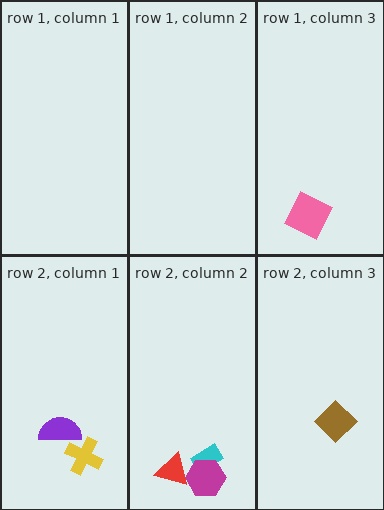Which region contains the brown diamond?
The row 2, column 3 region.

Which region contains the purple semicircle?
The row 2, column 1 region.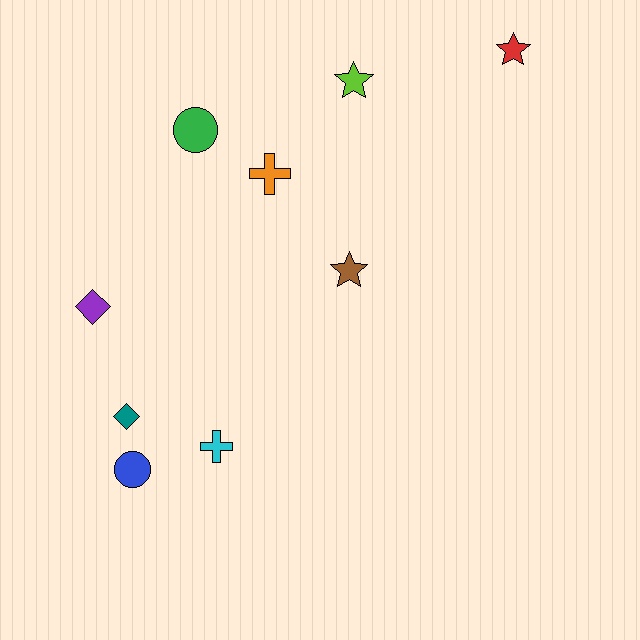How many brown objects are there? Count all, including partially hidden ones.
There is 1 brown object.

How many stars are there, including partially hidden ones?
There are 3 stars.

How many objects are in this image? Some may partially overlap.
There are 9 objects.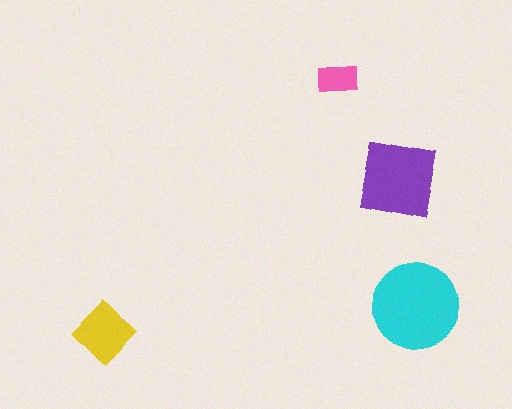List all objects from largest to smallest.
The cyan circle, the purple square, the yellow diamond, the pink rectangle.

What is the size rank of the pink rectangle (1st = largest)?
4th.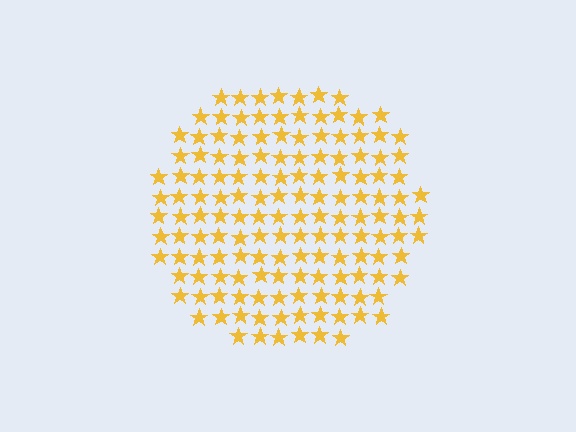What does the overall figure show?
The overall figure shows a circle.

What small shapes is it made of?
It is made of small stars.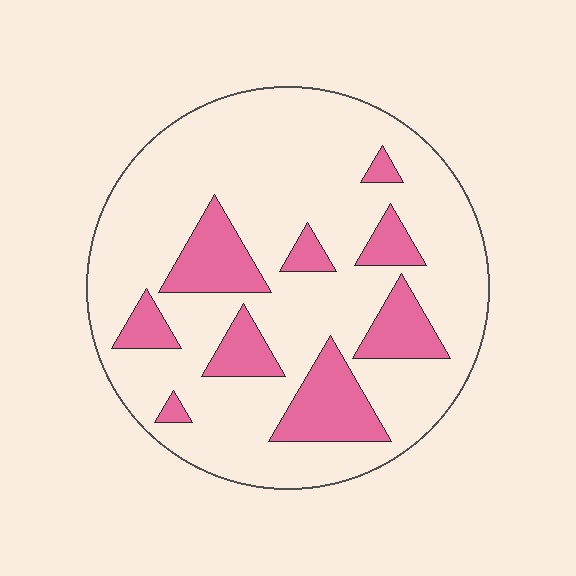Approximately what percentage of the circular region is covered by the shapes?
Approximately 20%.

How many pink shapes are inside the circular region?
9.